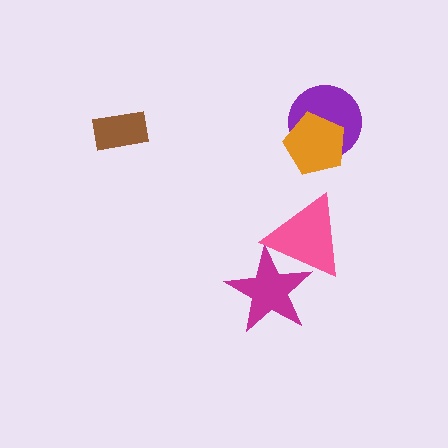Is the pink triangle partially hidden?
No, no other shape covers it.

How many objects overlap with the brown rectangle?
0 objects overlap with the brown rectangle.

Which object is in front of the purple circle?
The orange pentagon is in front of the purple circle.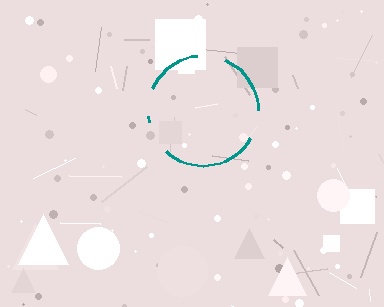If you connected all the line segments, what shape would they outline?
They would outline a circle.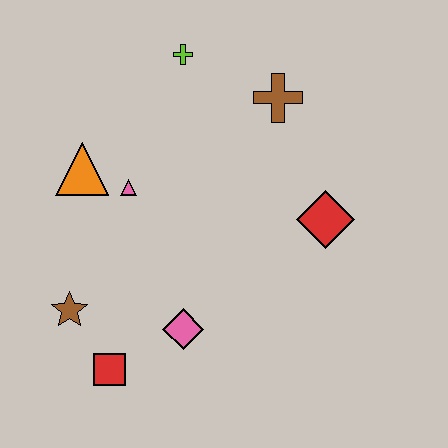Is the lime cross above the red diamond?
Yes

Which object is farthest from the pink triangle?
The red diamond is farthest from the pink triangle.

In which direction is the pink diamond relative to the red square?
The pink diamond is to the right of the red square.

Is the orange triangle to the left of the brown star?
No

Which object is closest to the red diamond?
The brown cross is closest to the red diamond.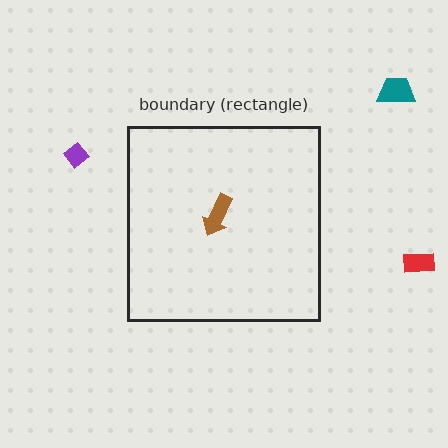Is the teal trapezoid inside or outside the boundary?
Outside.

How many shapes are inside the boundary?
1 inside, 3 outside.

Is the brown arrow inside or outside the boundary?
Inside.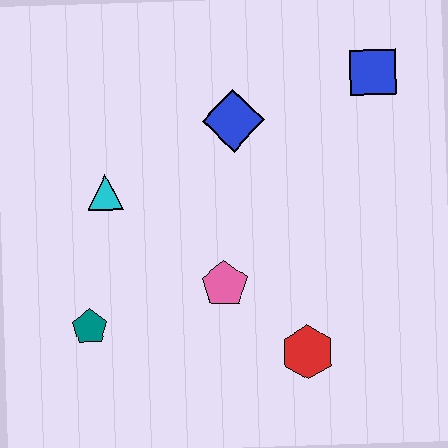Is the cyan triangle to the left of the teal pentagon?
No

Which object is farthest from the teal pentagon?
The blue square is farthest from the teal pentagon.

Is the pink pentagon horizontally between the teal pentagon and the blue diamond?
Yes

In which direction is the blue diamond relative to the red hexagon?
The blue diamond is above the red hexagon.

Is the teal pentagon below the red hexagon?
No